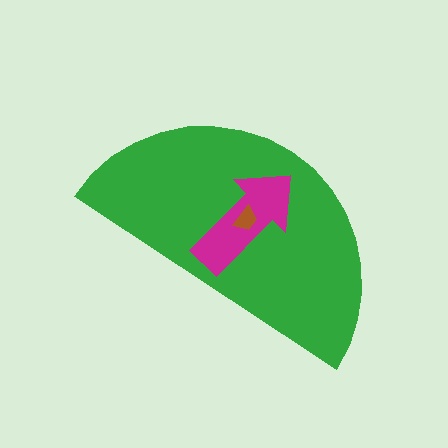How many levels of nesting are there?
3.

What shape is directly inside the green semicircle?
The magenta arrow.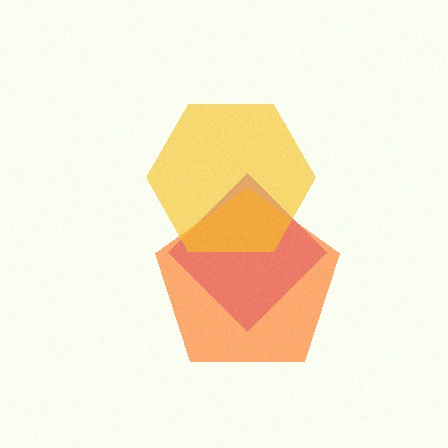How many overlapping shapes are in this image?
There are 3 overlapping shapes in the image.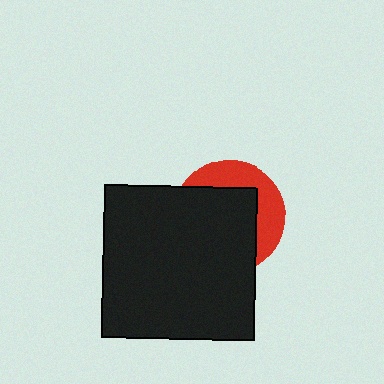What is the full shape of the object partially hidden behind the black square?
The partially hidden object is a red circle.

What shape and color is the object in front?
The object in front is a black square.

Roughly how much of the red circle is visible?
A small part of it is visible (roughly 35%).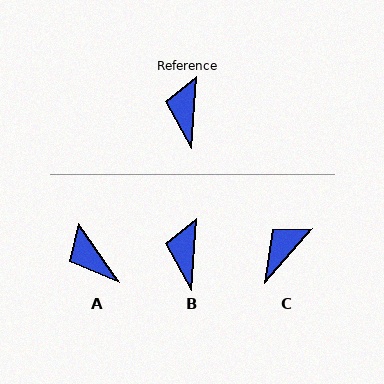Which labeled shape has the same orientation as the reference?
B.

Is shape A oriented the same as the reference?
No, it is off by about 39 degrees.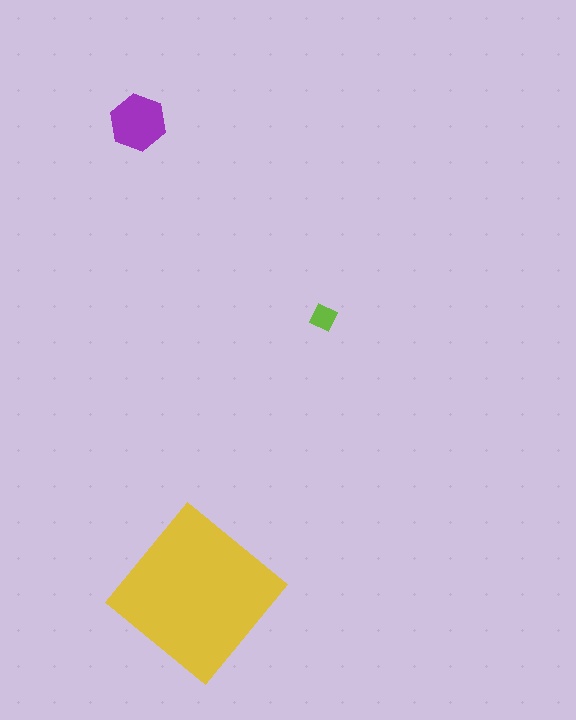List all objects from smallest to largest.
The lime diamond, the purple hexagon, the yellow diamond.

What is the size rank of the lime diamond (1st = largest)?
3rd.